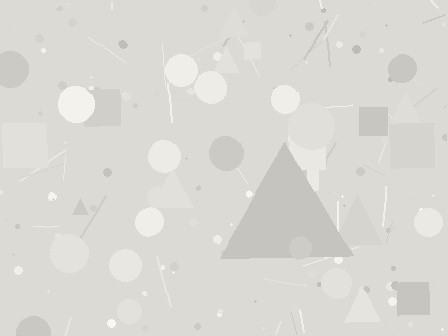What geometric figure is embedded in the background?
A triangle is embedded in the background.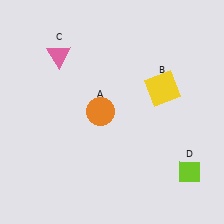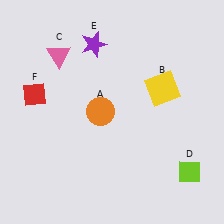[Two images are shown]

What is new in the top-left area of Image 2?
A red diamond (F) was added in the top-left area of Image 2.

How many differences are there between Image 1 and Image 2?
There are 2 differences between the two images.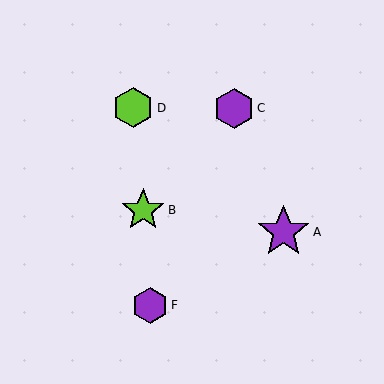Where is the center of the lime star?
The center of the lime star is at (143, 210).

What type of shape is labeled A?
Shape A is a purple star.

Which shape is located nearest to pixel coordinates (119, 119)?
The lime hexagon (labeled D) at (133, 108) is nearest to that location.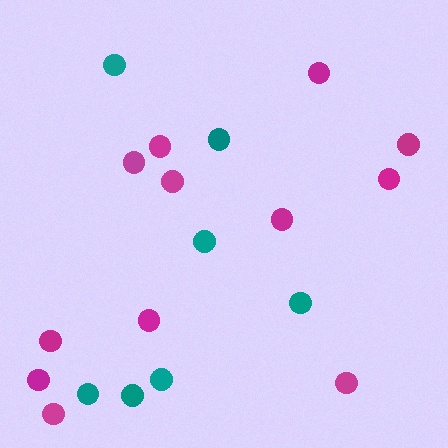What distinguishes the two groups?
There are 2 groups: one group of teal circles (7) and one group of magenta circles (12).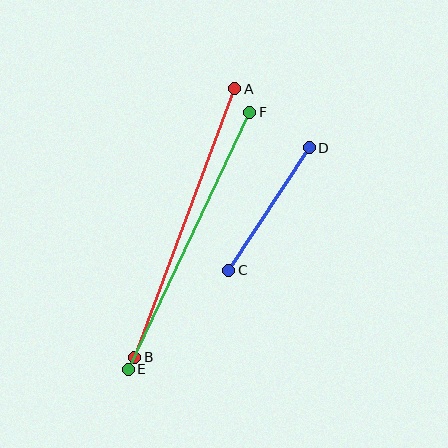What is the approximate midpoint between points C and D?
The midpoint is at approximately (269, 209) pixels.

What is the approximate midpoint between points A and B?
The midpoint is at approximately (185, 223) pixels.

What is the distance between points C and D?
The distance is approximately 147 pixels.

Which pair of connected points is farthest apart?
Points A and B are farthest apart.